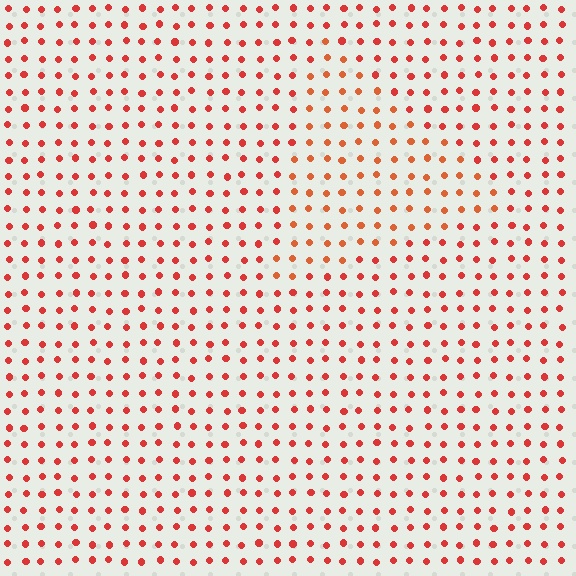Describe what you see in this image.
The image is filled with small red elements in a uniform arrangement. A triangle-shaped region is visible where the elements are tinted to a slightly different hue, forming a subtle color boundary.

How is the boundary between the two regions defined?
The boundary is defined purely by a slight shift in hue (about 17 degrees). Spacing, size, and orientation are identical on both sides.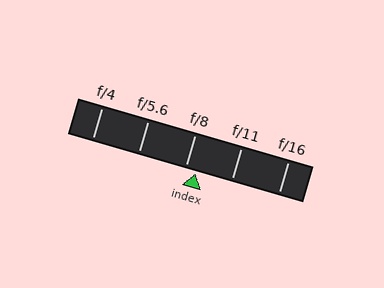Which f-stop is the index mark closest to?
The index mark is closest to f/8.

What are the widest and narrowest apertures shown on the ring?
The widest aperture shown is f/4 and the narrowest is f/16.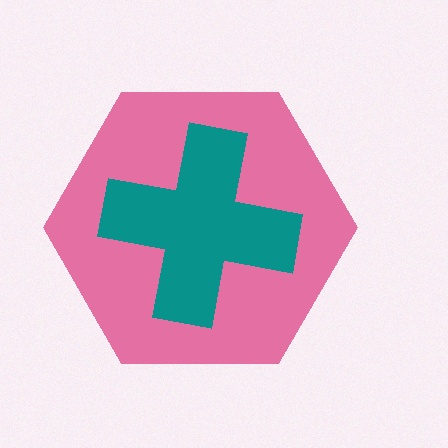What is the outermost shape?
The pink hexagon.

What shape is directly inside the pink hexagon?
The teal cross.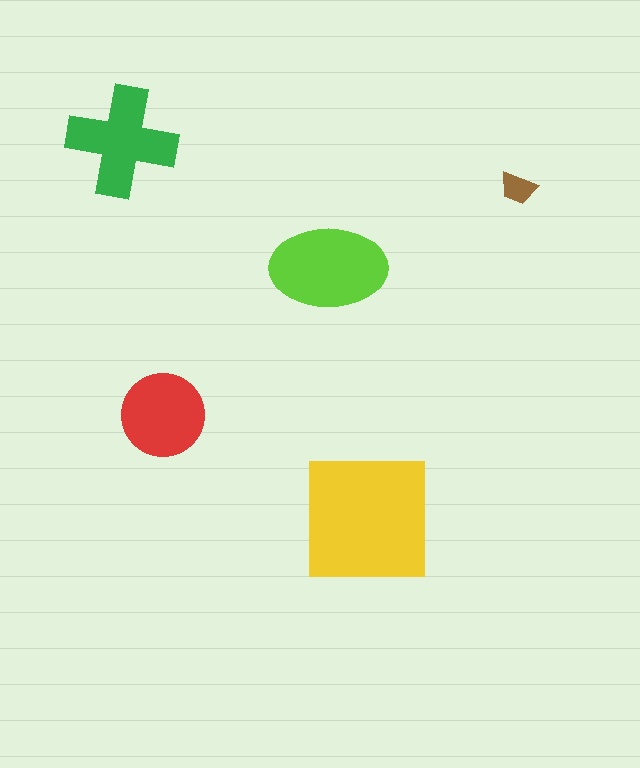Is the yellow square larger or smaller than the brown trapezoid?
Larger.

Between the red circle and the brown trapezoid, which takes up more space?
The red circle.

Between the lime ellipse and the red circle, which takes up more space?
The lime ellipse.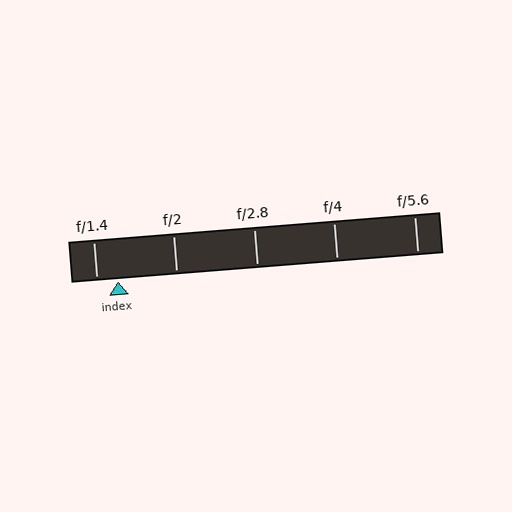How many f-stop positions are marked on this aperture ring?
There are 5 f-stop positions marked.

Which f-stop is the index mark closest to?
The index mark is closest to f/1.4.